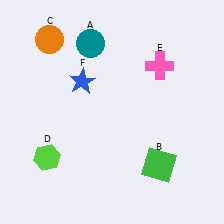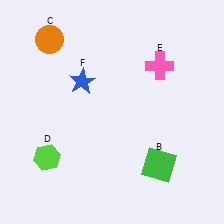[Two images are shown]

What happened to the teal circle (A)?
The teal circle (A) was removed in Image 2. It was in the top-left area of Image 1.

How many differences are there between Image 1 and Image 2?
There is 1 difference between the two images.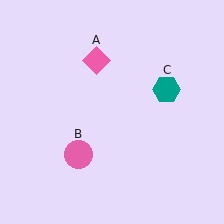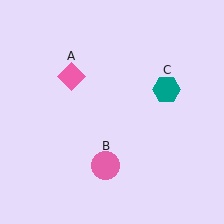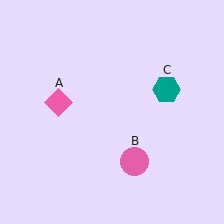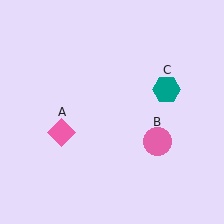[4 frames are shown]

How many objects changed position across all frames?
2 objects changed position: pink diamond (object A), pink circle (object B).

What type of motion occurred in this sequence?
The pink diamond (object A), pink circle (object B) rotated counterclockwise around the center of the scene.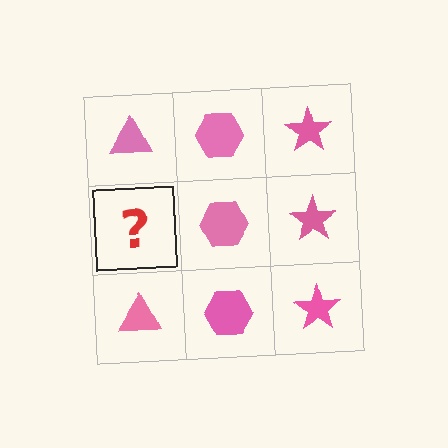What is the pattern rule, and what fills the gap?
The rule is that each column has a consistent shape. The gap should be filled with a pink triangle.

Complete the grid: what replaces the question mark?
The question mark should be replaced with a pink triangle.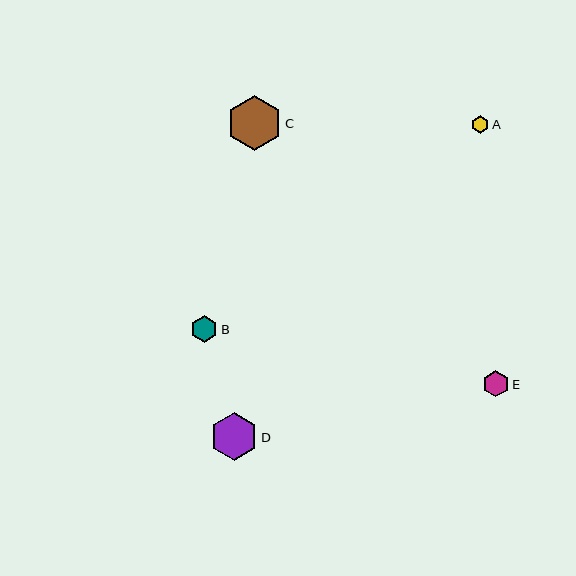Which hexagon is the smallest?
Hexagon A is the smallest with a size of approximately 17 pixels.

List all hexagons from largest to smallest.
From largest to smallest: C, D, B, E, A.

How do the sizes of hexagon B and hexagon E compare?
Hexagon B and hexagon E are approximately the same size.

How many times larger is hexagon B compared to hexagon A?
Hexagon B is approximately 1.5 times the size of hexagon A.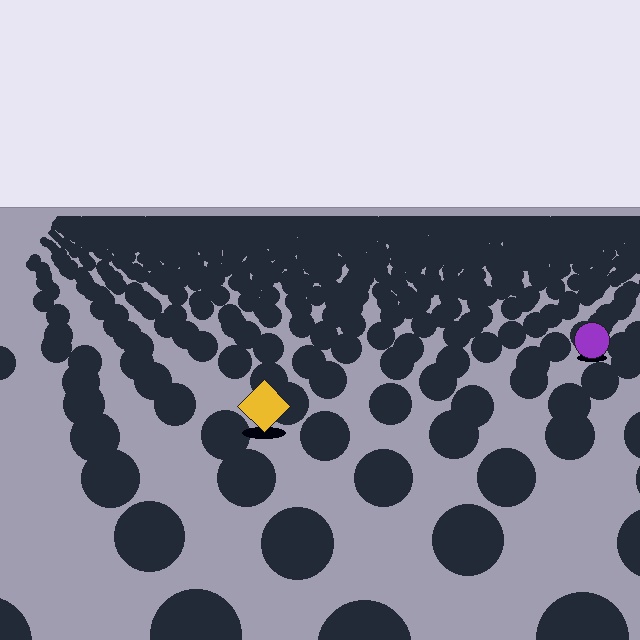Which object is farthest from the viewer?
The purple circle is farthest from the viewer. It appears smaller and the ground texture around it is denser.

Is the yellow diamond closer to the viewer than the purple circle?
Yes. The yellow diamond is closer — you can tell from the texture gradient: the ground texture is coarser near it.